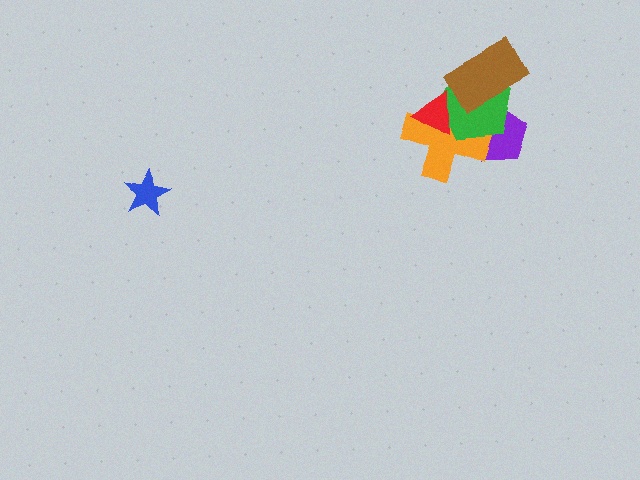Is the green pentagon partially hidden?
Yes, it is partially covered by another shape.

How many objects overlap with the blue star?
0 objects overlap with the blue star.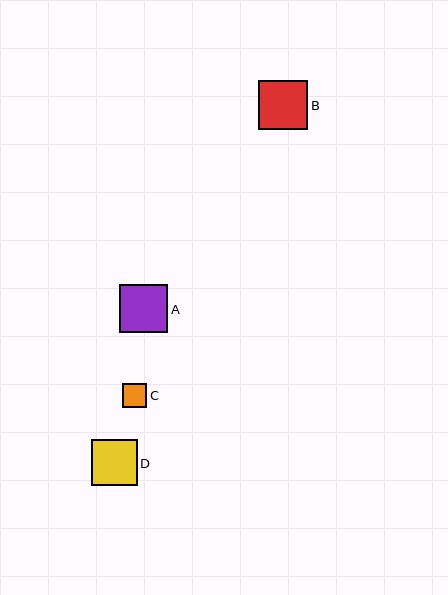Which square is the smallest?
Square C is the smallest with a size of approximately 24 pixels.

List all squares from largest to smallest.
From largest to smallest: B, A, D, C.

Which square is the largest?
Square B is the largest with a size of approximately 49 pixels.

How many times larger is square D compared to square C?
Square D is approximately 1.9 times the size of square C.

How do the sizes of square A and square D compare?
Square A and square D are approximately the same size.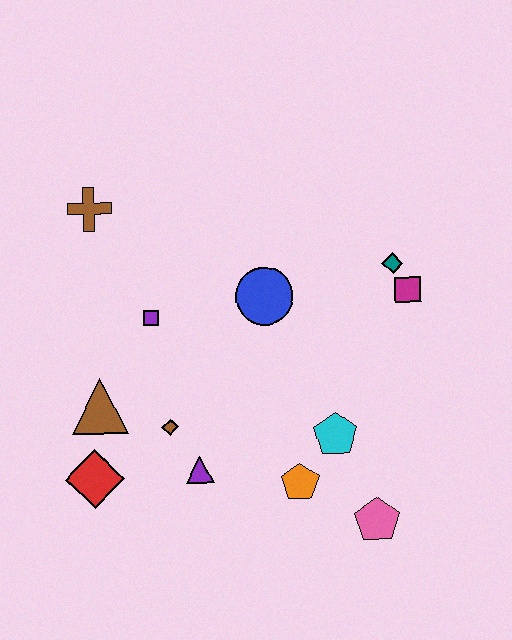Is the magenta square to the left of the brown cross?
No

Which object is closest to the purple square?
The brown triangle is closest to the purple square.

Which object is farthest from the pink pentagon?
The brown cross is farthest from the pink pentagon.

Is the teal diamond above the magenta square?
Yes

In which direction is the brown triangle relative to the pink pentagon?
The brown triangle is to the left of the pink pentagon.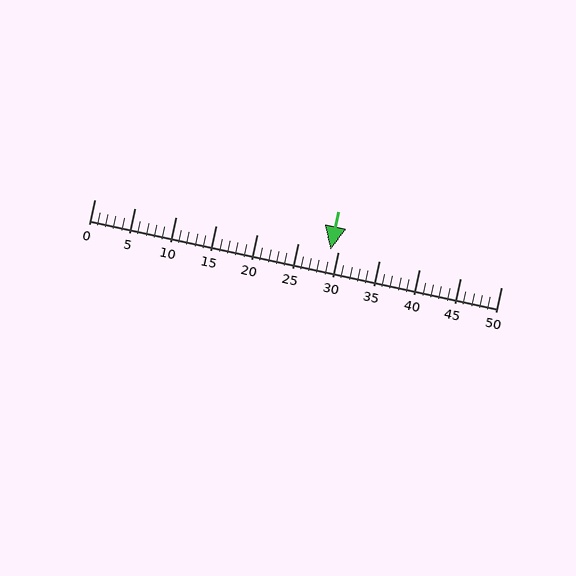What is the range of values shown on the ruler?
The ruler shows values from 0 to 50.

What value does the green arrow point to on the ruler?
The green arrow points to approximately 29.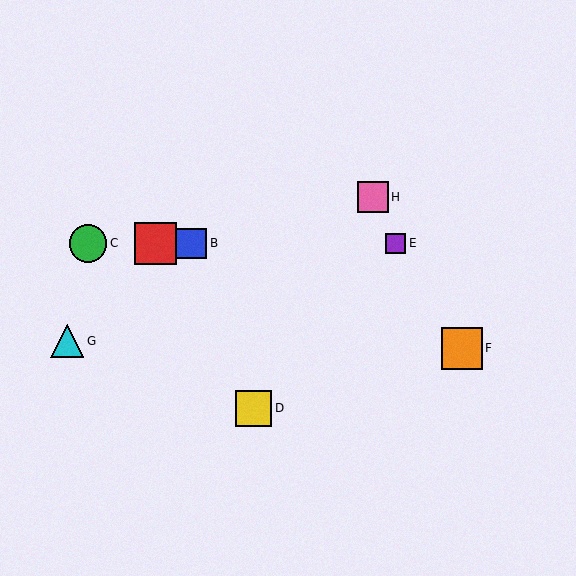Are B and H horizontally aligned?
No, B is at y≈243 and H is at y≈197.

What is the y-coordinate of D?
Object D is at y≈408.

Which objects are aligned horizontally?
Objects A, B, C, E are aligned horizontally.